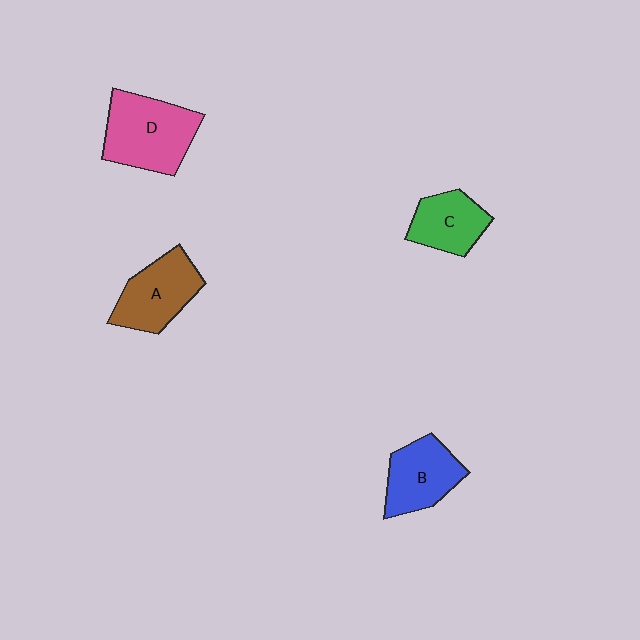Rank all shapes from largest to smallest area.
From largest to smallest: D (pink), A (brown), B (blue), C (green).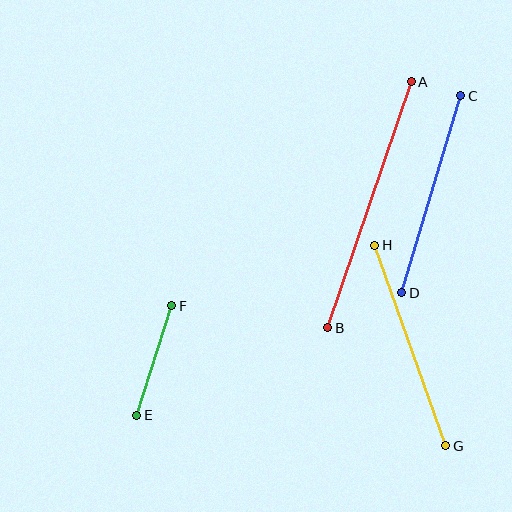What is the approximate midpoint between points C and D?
The midpoint is at approximately (431, 194) pixels.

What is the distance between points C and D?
The distance is approximately 205 pixels.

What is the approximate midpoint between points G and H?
The midpoint is at approximately (410, 346) pixels.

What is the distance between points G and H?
The distance is approximately 212 pixels.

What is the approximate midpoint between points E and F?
The midpoint is at approximately (154, 361) pixels.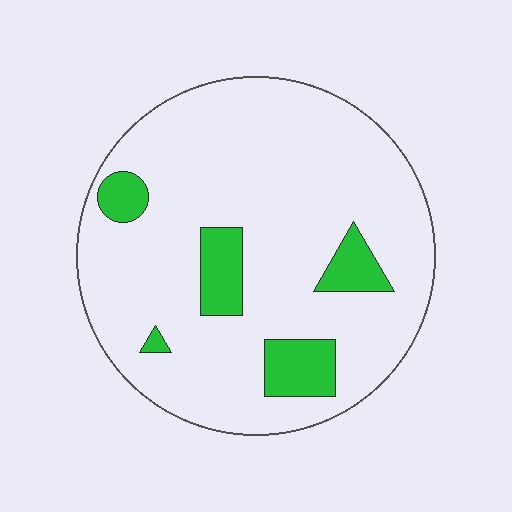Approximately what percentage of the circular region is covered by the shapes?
Approximately 15%.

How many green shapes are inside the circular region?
5.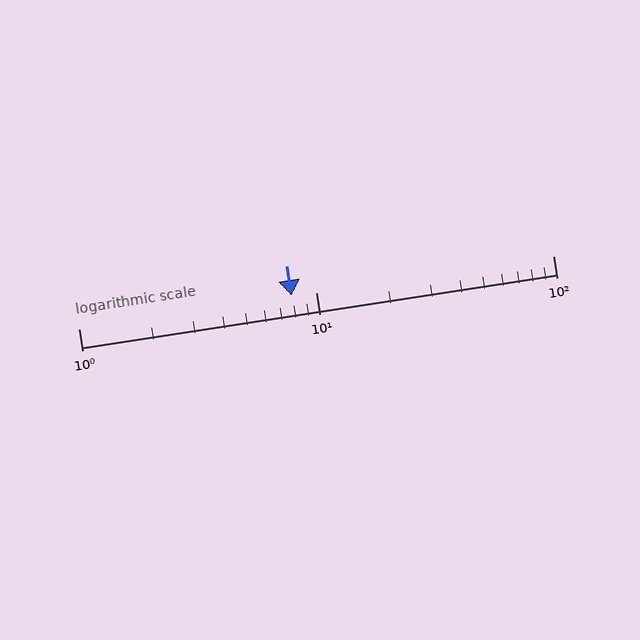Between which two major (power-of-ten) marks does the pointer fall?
The pointer is between 1 and 10.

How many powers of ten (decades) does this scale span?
The scale spans 2 decades, from 1 to 100.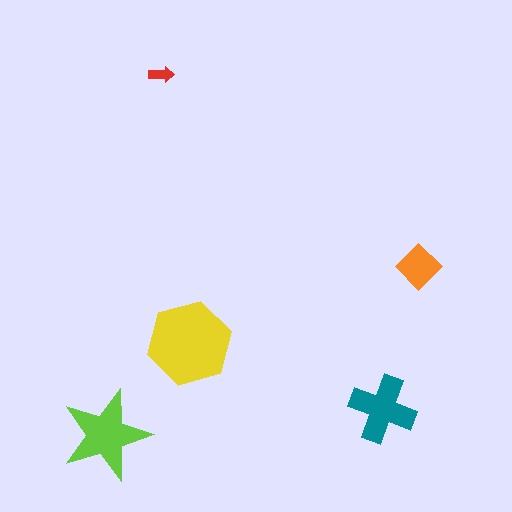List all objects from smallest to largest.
The red arrow, the orange diamond, the teal cross, the lime star, the yellow hexagon.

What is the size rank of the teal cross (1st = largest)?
3rd.